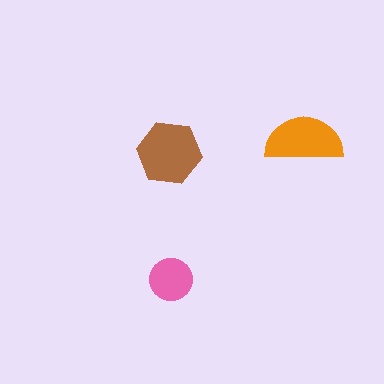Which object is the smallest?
The pink circle.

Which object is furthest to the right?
The orange semicircle is rightmost.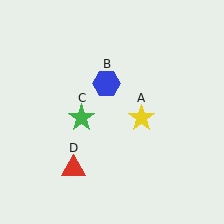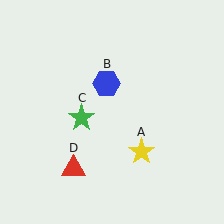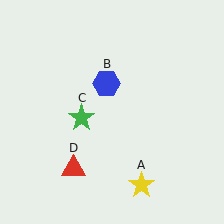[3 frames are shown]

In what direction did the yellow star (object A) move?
The yellow star (object A) moved down.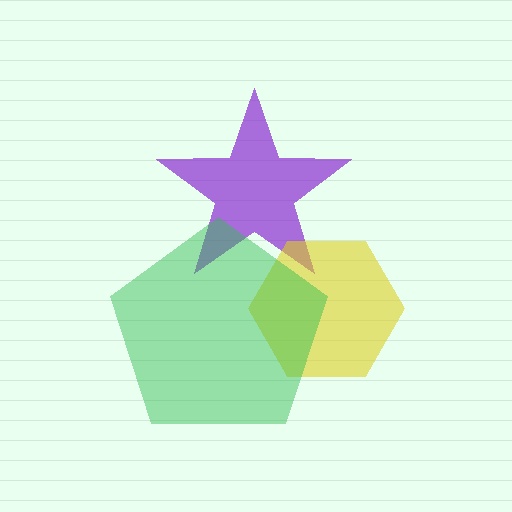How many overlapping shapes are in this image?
There are 3 overlapping shapes in the image.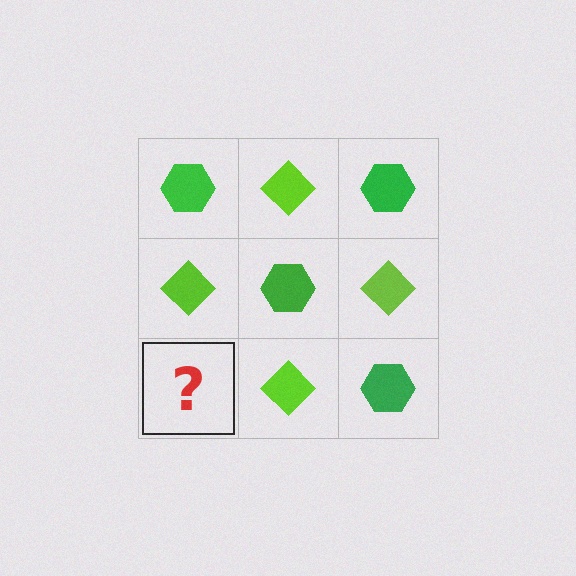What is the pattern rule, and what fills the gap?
The rule is that it alternates green hexagon and lime diamond in a checkerboard pattern. The gap should be filled with a green hexagon.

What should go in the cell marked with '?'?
The missing cell should contain a green hexagon.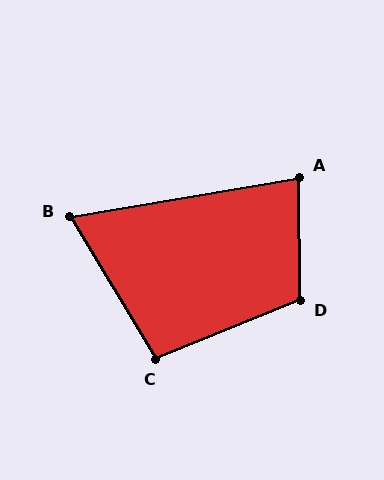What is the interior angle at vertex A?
Approximately 81 degrees (acute).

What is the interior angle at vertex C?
Approximately 99 degrees (obtuse).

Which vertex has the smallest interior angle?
B, at approximately 69 degrees.